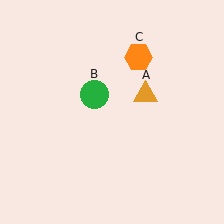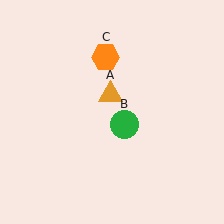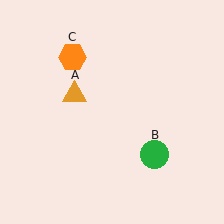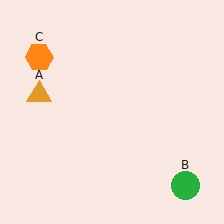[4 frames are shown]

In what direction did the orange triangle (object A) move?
The orange triangle (object A) moved left.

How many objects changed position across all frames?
3 objects changed position: orange triangle (object A), green circle (object B), orange hexagon (object C).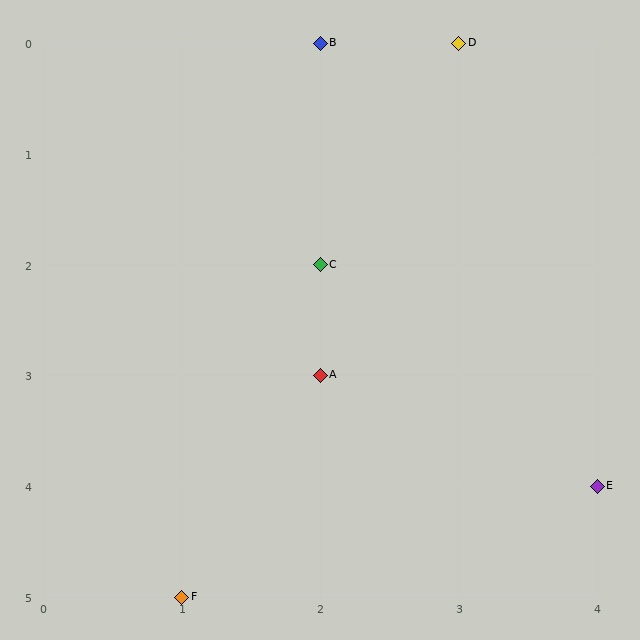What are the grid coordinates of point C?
Point C is at grid coordinates (2, 2).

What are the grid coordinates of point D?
Point D is at grid coordinates (3, 0).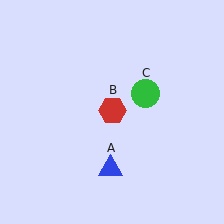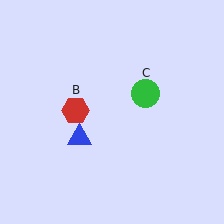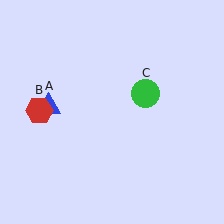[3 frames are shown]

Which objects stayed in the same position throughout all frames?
Green circle (object C) remained stationary.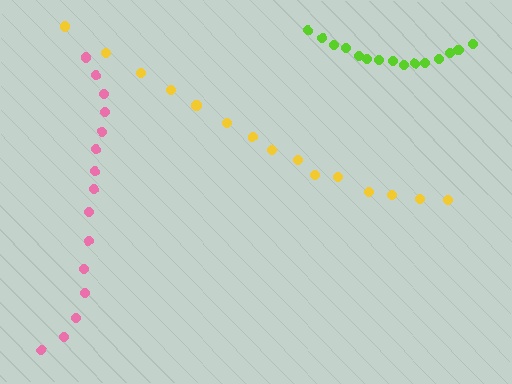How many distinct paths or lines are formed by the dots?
There are 3 distinct paths.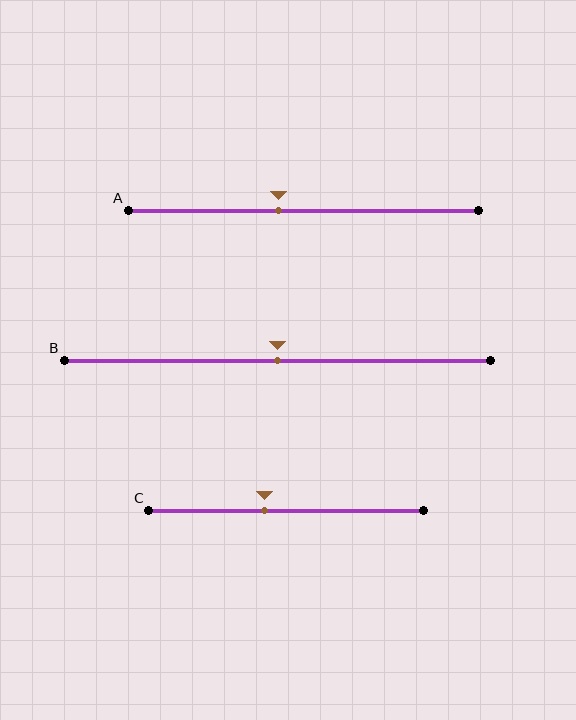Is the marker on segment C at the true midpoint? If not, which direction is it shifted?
No, the marker on segment C is shifted to the left by about 8% of the segment length.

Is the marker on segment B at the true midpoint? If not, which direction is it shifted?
Yes, the marker on segment B is at the true midpoint.